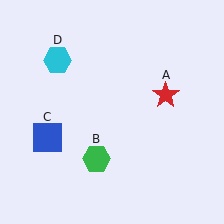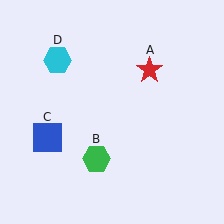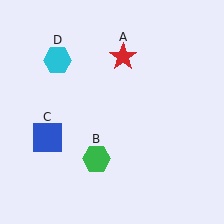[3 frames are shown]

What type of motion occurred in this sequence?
The red star (object A) rotated counterclockwise around the center of the scene.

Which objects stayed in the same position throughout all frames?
Green hexagon (object B) and blue square (object C) and cyan hexagon (object D) remained stationary.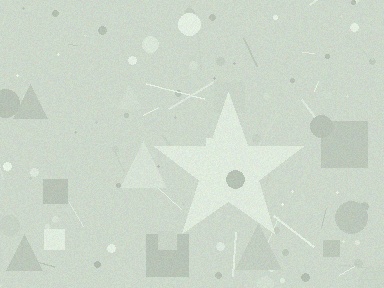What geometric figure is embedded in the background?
A star is embedded in the background.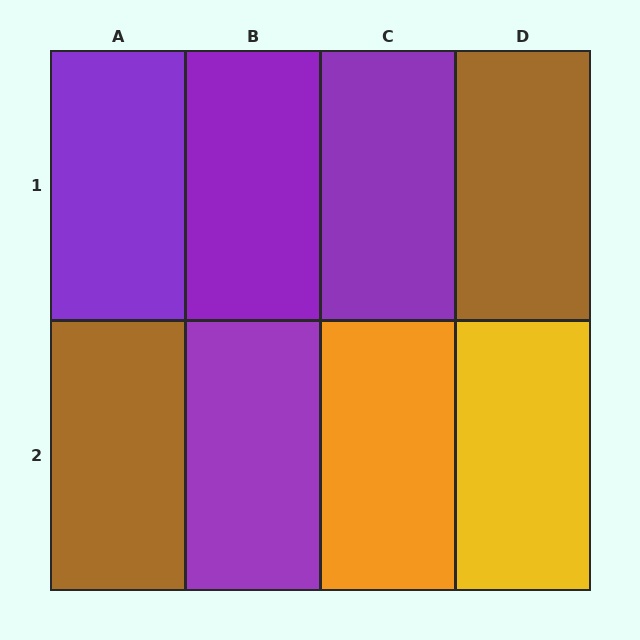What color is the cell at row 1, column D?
Brown.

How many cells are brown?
2 cells are brown.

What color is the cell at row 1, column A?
Purple.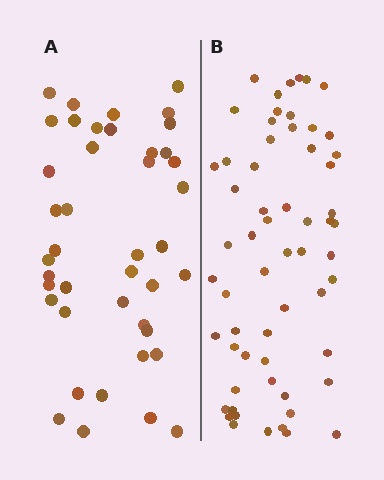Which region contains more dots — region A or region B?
Region B (the right region) has more dots.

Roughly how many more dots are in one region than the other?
Region B has approximately 20 more dots than region A.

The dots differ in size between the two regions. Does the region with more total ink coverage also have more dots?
No. Region A has more total ink coverage because its dots are larger, but region B actually contains more individual dots. Total area can be misleading — the number of items is what matters here.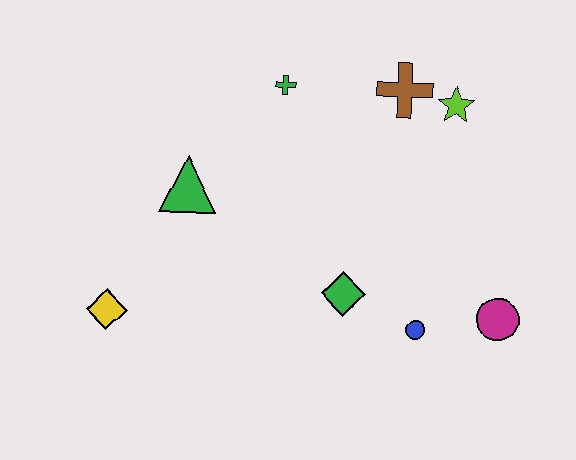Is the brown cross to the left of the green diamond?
No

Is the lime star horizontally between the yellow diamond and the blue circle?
No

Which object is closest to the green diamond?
The blue circle is closest to the green diamond.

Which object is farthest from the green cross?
The magenta circle is farthest from the green cross.